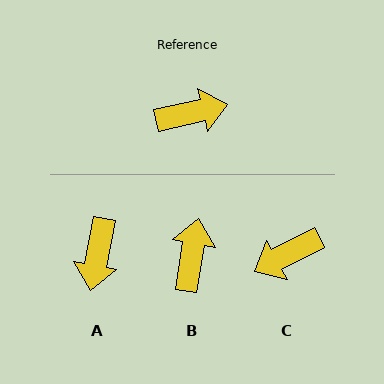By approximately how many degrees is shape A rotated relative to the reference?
Approximately 113 degrees clockwise.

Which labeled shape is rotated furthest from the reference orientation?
C, about 165 degrees away.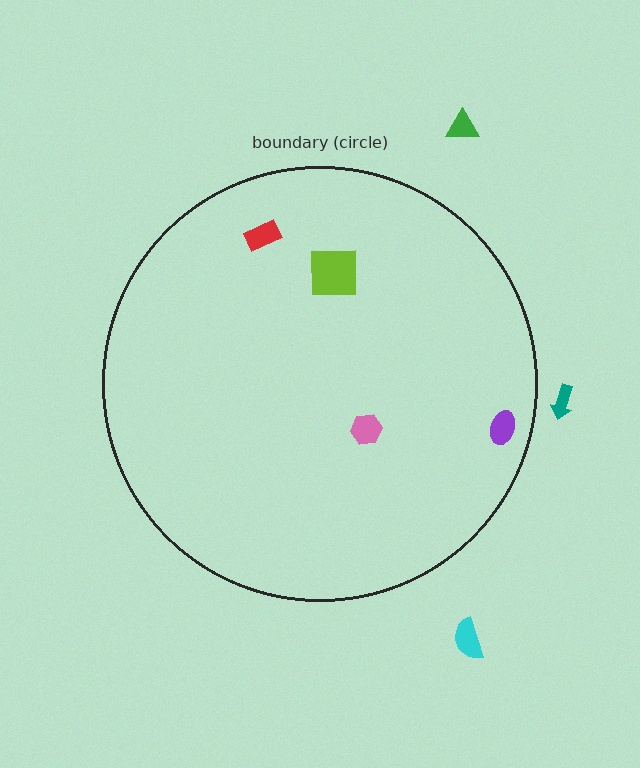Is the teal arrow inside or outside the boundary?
Outside.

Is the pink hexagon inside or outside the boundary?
Inside.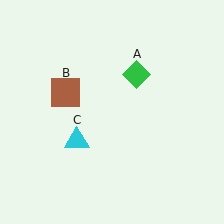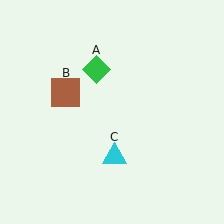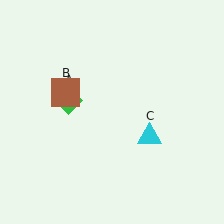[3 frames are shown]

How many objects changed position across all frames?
2 objects changed position: green diamond (object A), cyan triangle (object C).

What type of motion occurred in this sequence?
The green diamond (object A), cyan triangle (object C) rotated counterclockwise around the center of the scene.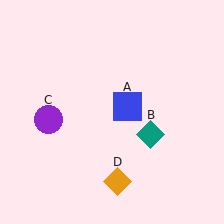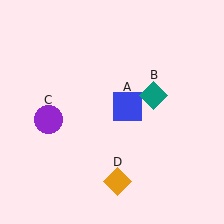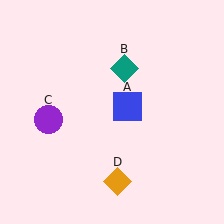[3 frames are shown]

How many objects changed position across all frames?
1 object changed position: teal diamond (object B).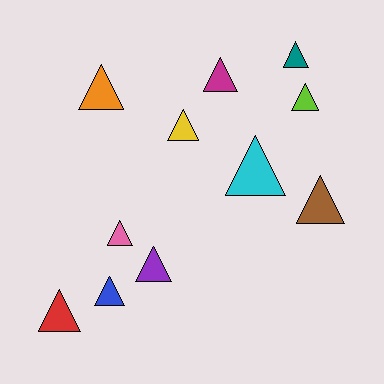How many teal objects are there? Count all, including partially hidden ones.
There is 1 teal object.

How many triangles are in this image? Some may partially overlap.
There are 11 triangles.